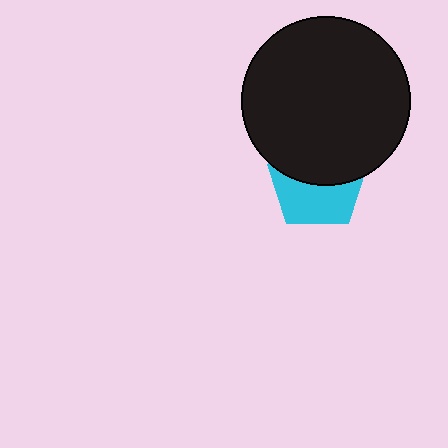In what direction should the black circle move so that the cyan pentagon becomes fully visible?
The black circle should move up. That is the shortest direction to clear the overlap and leave the cyan pentagon fully visible.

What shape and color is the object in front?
The object in front is a black circle.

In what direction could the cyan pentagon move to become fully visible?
The cyan pentagon could move down. That would shift it out from behind the black circle entirely.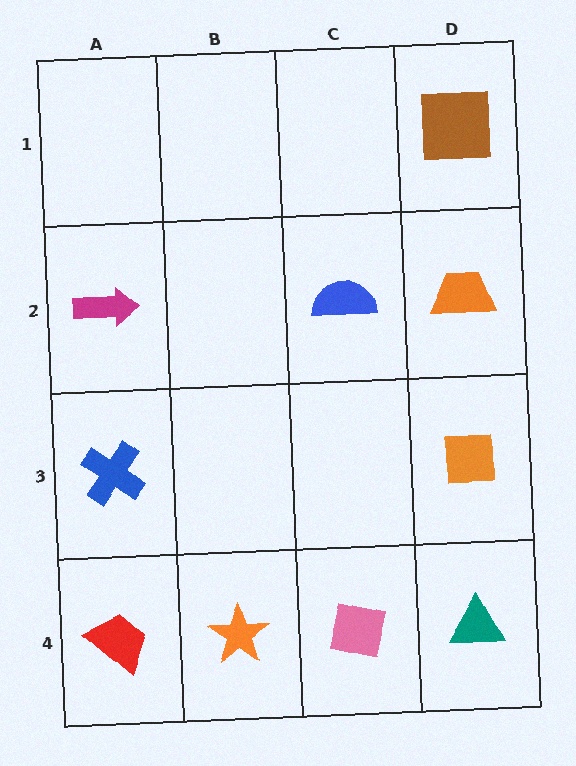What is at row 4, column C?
A pink square.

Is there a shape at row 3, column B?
No, that cell is empty.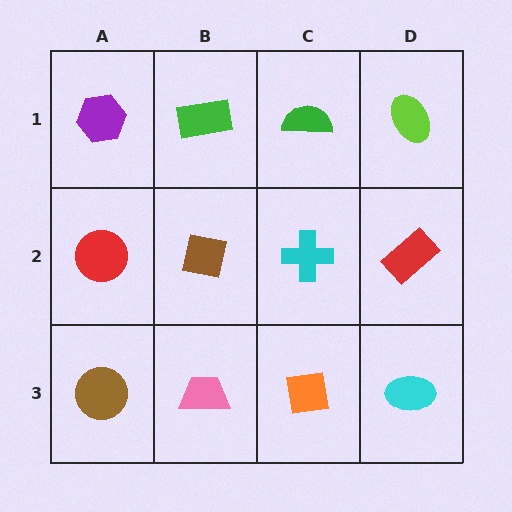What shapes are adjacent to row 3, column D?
A red rectangle (row 2, column D), an orange square (row 3, column C).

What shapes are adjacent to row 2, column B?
A green rectangle (row 1, column B), a pink trapezoid (row 3, column B), a red circle (row 2, column A), a cyan cross (row 2, column C).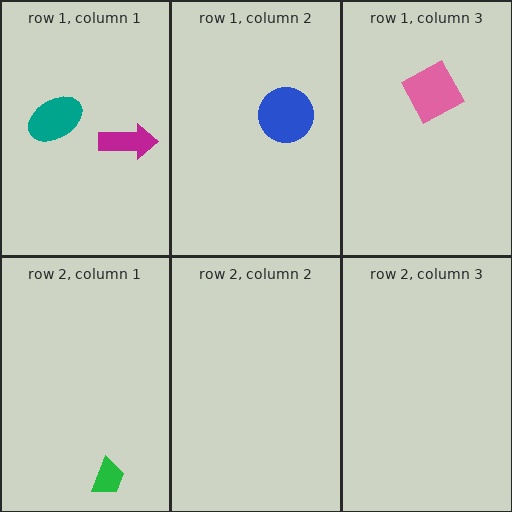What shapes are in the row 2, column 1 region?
The green trapezoid.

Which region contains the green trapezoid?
The row 2, column 1 region.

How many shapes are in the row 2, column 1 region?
1.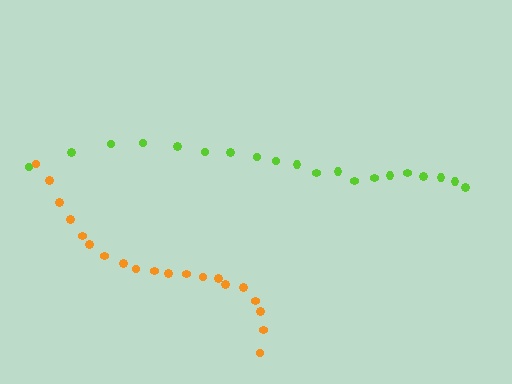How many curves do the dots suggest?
There are 2 distinct paths.